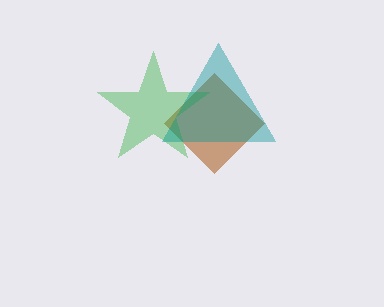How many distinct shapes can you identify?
There are 3 distinct shapes: a brown diamond, a green star, a teal triangle.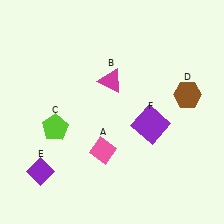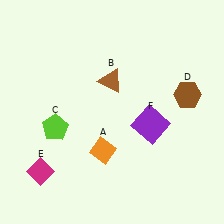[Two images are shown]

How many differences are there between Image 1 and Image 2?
There are 3 differences between the two images.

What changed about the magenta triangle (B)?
In Image 1, B is magenta. In Image 2, it changed to brown.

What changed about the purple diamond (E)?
In Image 1, E is purple. In Image 2, it changed to magenta.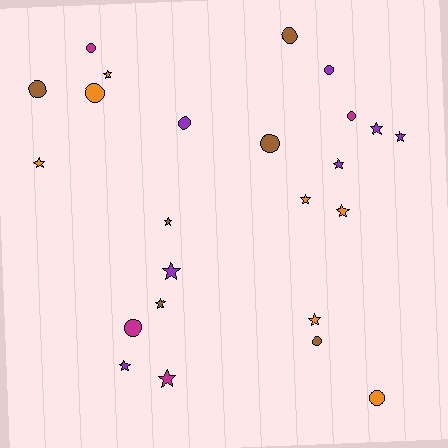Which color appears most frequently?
Purple, with 7 objects.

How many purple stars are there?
There are 5 purple stars.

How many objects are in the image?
There are 24 objects.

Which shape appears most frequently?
Star, with 13 objects.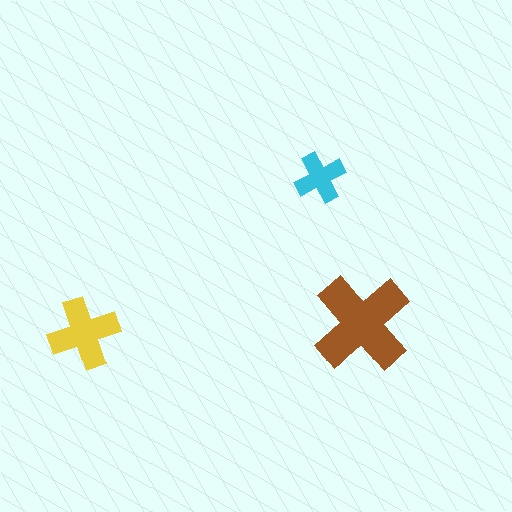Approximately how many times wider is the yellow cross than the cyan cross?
About 1.5 times wider.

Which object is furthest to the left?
The yellow cross is leftmost.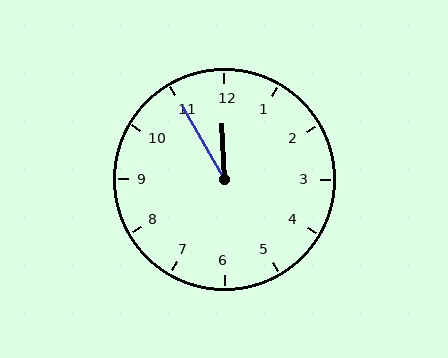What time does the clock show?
11:55.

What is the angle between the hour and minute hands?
Approximately 28 degrees.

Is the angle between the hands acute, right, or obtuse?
It is acute.